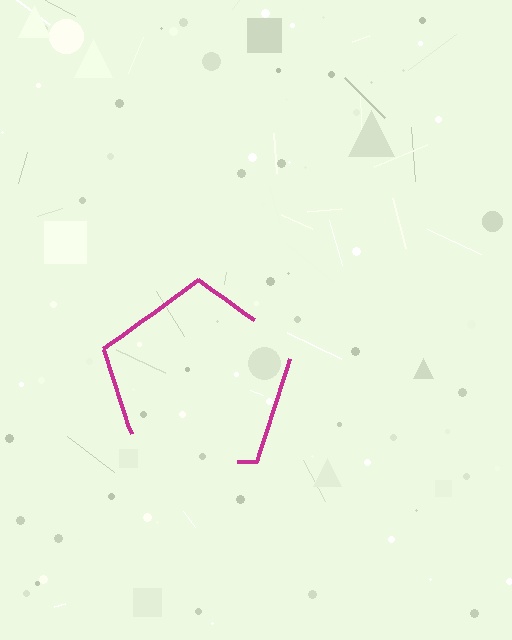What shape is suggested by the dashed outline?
The dashed outline suggests a pentagon.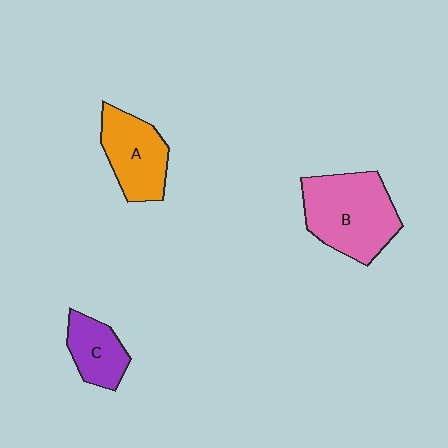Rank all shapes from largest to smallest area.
From largest to smallest: B (pink), A (orange), C (purple).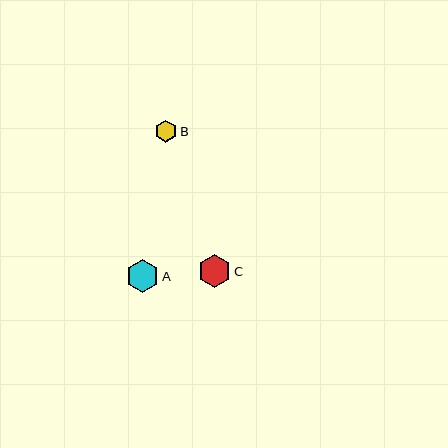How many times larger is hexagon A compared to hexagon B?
Hexagon A is approximately 1.5 times the size of hexagon B.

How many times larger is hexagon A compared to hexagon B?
Hexagon A is approximately 1.5 times the size of hexagon B.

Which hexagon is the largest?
Hexagon A is the largest with a size of approximately 33 pixels.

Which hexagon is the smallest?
Hexagon B is the smallest with a size of approximately 22 pixels.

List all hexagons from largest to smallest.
From largest to smallest: A, C, B.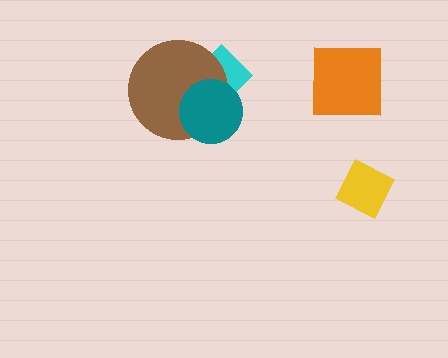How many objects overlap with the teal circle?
2 objects overlap with the teal circle.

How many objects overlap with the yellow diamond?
0 objects overlap with the yellow diamond.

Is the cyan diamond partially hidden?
Yes, it is partially covered by another shape.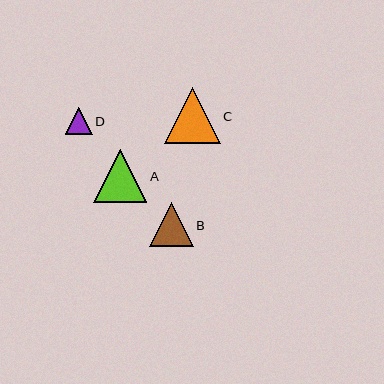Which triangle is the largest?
Triangle C is the largest with a size of approximately 56 pixels.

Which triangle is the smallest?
Triangle D is the smallest with a size of approximately 27 pixels.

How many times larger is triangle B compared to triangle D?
Triangle B is approximately 1.6 times the size of triangle D.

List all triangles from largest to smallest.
From largest to smallest: C, A, B, D.